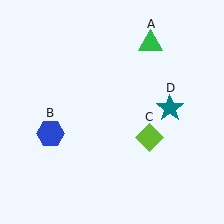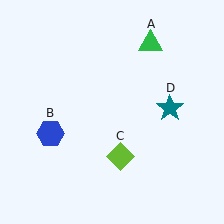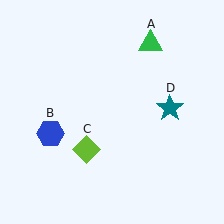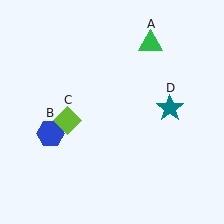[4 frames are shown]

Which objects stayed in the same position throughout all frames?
Green triangle (object A) and blue hexagon (object B) and teal star (object D) remained stationary.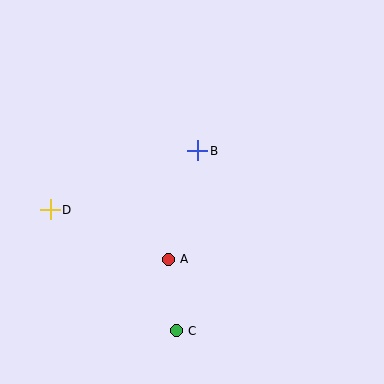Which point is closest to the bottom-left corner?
Point D is closest to the bottom-left corner.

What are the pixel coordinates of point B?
Point B is at (198, 151).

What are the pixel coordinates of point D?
Point D is at (50, 210).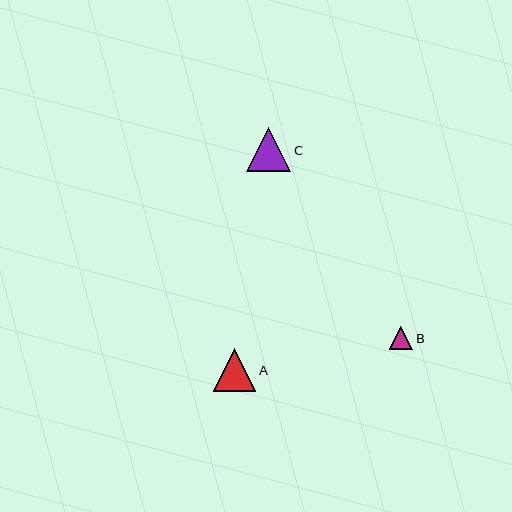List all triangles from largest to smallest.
From largest to smallest: C, A, B.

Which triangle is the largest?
Triangle C is the largest with a size of approximately 44 pixels.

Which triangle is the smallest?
Triangle B is the smallest with a size of approximately 23 pixels.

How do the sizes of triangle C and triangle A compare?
Triangle C and triangle A are approximately the same size.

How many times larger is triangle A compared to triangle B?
Triangle A is approximately 1.8 times the size of triangle B.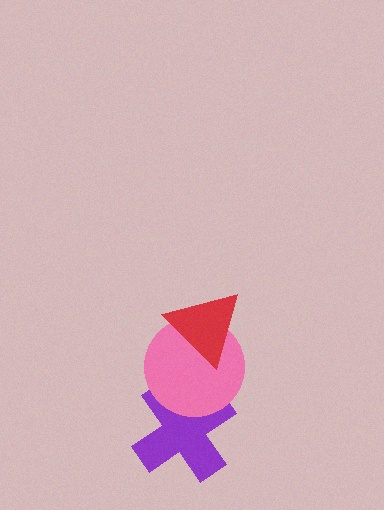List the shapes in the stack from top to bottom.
From top to bottom: the red triangle, the pink circle, the purple cross.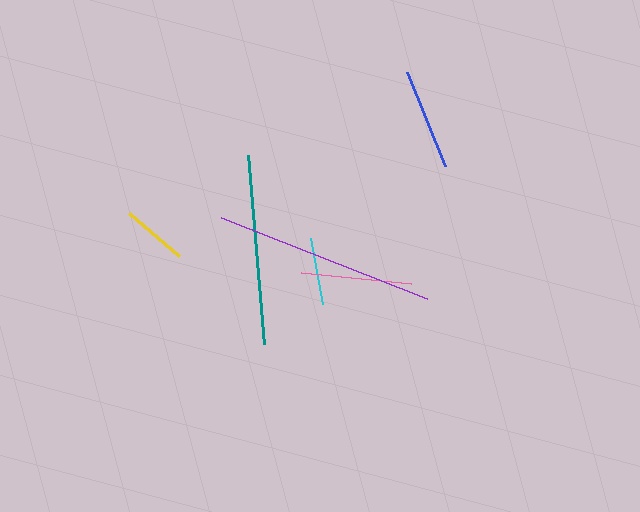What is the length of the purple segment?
The purple segment is approximately 221 pixels long.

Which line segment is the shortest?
The yellow line is the shortest at approximately 65 pixels.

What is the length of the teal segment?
The teal segment is approximately 190 pixels long.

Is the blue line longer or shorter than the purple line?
The purple line is longer than the blue line.